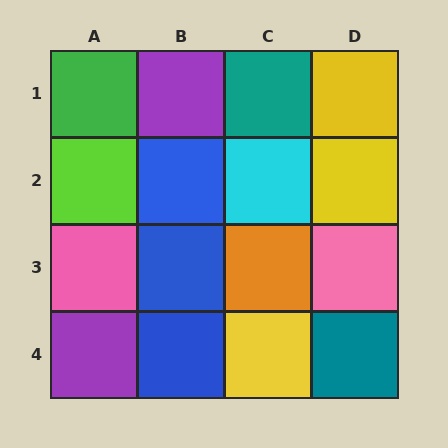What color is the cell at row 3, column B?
Blue.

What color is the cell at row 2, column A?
Lime.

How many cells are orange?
1 cell is orange.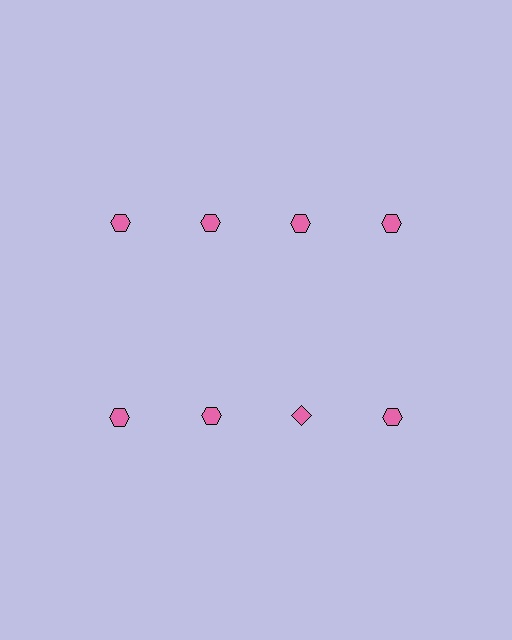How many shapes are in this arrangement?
There are 8 shapes arranged in a grid pattern.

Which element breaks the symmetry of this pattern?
The pink diamond in the second row, center column breaks the symmetry. All other shapes are pink hexagons.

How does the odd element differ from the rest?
It has a different shape: diamond instead of hexagon.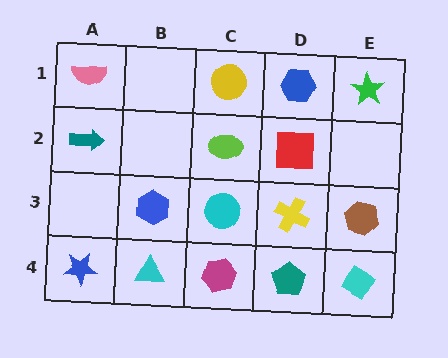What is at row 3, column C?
A cyan circle.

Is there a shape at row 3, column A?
No, that cell is empty.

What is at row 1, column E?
A green star.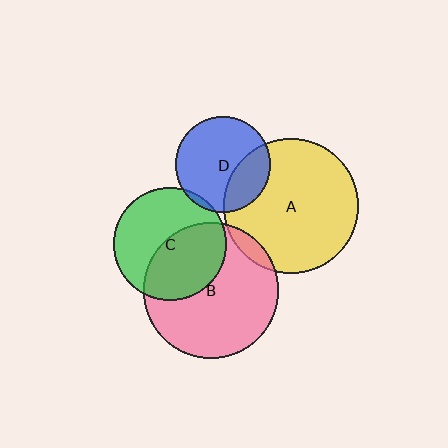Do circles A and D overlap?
Yes.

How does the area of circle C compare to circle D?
Approximately 1.4 times.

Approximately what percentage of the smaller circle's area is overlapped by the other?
Approximately 30%.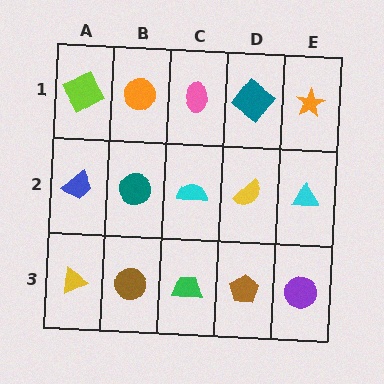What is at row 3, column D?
A brown pentagon.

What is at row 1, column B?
An orange circle.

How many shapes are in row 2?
5 shapes.